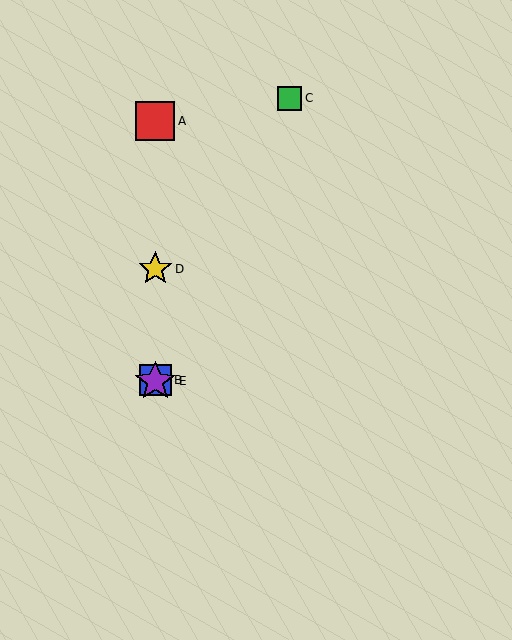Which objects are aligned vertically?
Objects A, B, D, E are aligned vertically.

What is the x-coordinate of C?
Object C is at x≈290.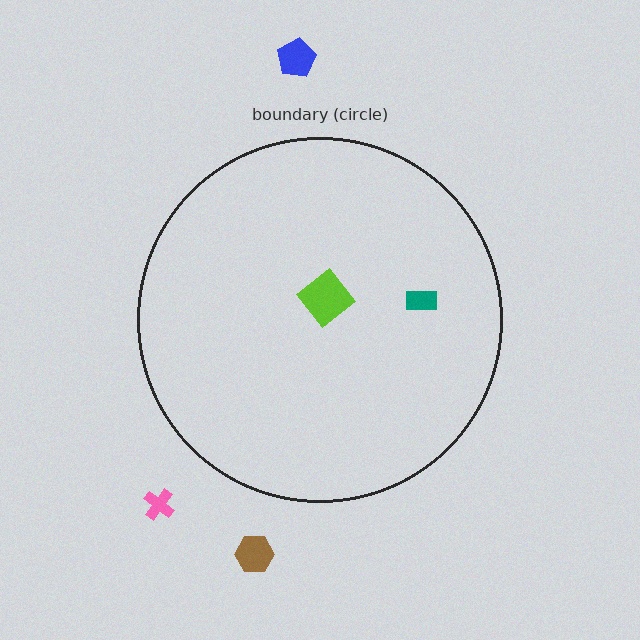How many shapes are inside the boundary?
2 inside, 3 outside.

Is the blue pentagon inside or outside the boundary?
Outside.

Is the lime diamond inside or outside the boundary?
Inside.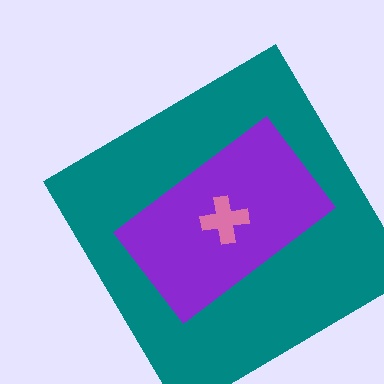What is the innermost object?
The pink cross.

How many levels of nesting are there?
3.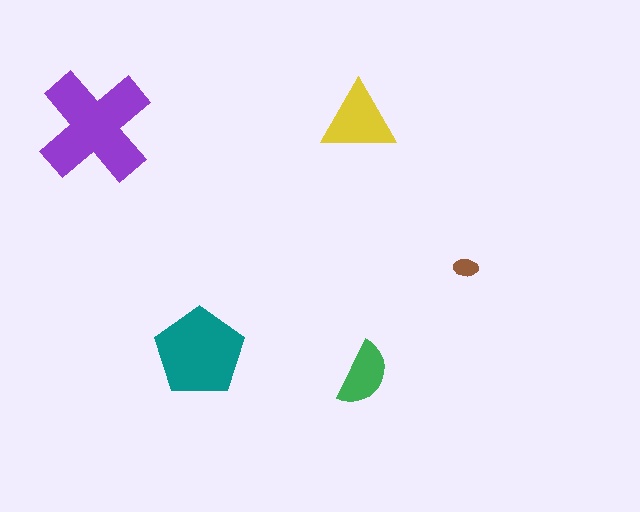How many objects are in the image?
There are 5 objects in the image.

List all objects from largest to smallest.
The purple cross, the teal pentagon, the yellow triangle, the green semicircle, the brown ellipse.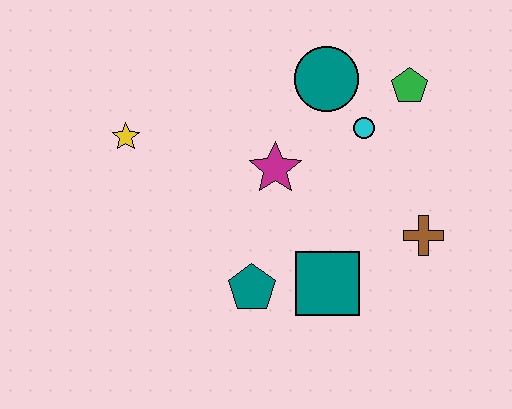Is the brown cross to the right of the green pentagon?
Yes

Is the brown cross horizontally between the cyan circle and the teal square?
No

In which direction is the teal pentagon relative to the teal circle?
The teal pentagon is below the teal circle.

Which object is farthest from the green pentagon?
The yellow star is farthest from the green pentagon.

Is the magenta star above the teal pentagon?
Yes